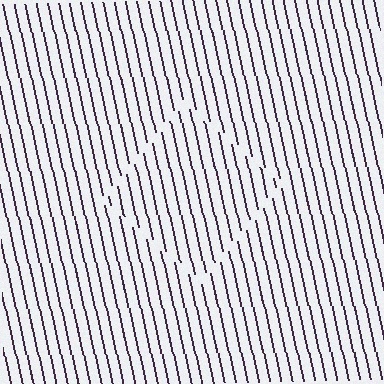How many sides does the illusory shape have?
4 sides — the line-ends trace a square.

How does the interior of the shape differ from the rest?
The interior of the shape contains the same grating, shifted by half a period — the contour is defined by the phase discontinuity where line-ends from the inner and outer gratings abut.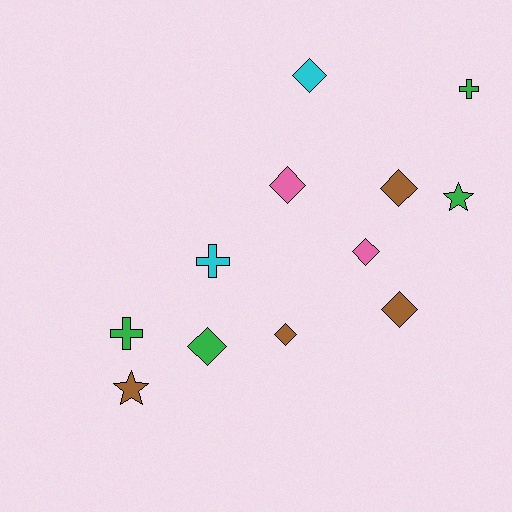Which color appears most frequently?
Brown, with 4 objects.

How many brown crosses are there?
There are no brown crosses.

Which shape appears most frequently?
Diamond, with 7 objects.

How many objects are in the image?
There are 12 objects.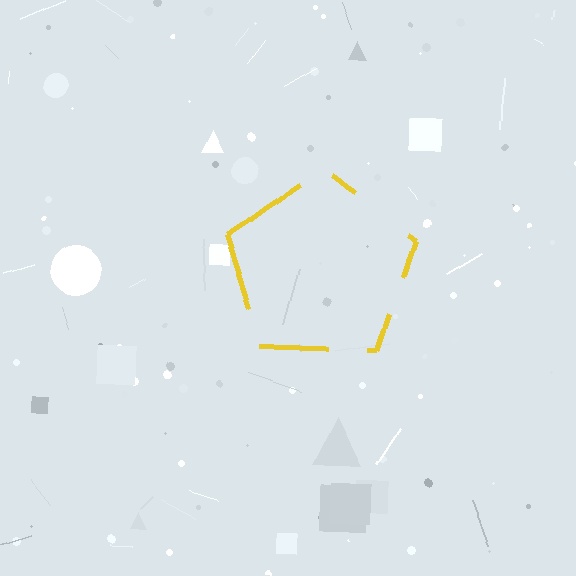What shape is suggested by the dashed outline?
The dashed outline suggests a pentagon.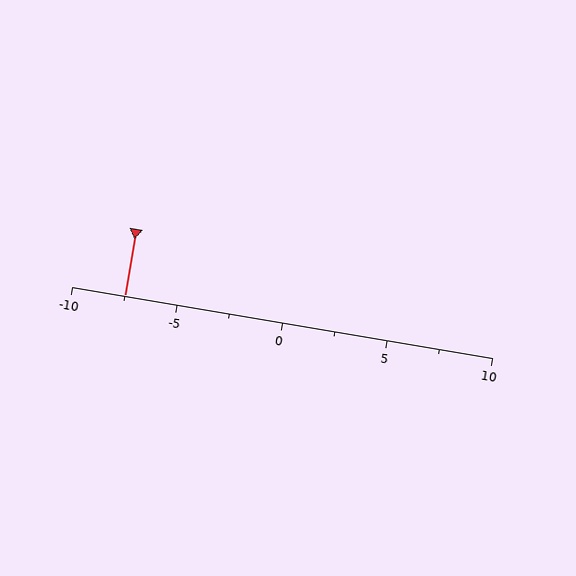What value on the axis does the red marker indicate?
The marker indicates approximately -7.5.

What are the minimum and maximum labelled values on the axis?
The axis runs from -10 to 10.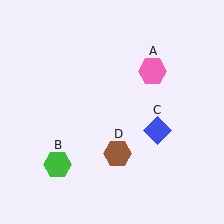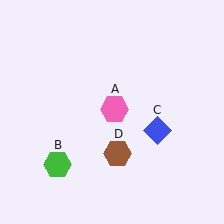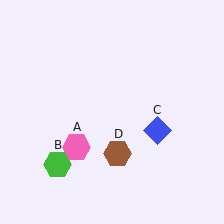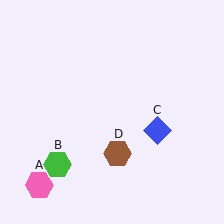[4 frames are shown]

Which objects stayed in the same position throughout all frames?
Green hexagon (object B) and blue diamond (object C) and brown hexagon (object D) remained stationary.